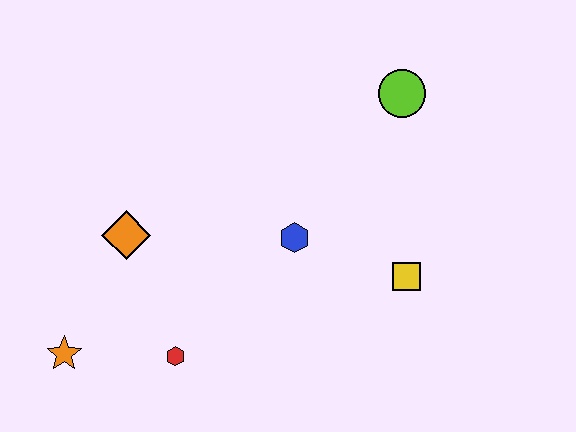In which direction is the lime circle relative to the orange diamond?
The lime circle is to the right of the orange diamond.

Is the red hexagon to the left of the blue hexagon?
Yes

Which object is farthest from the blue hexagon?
The orange star is farthest from the blue hexagon.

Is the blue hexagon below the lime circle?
Yes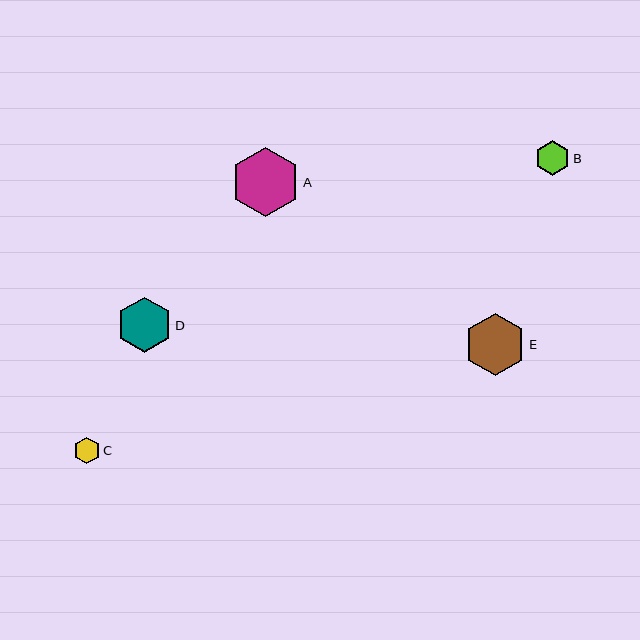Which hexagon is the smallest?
Hexagon C is the smallest with a size of approximately 27 pixels.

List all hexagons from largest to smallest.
From largest to smallest: A, E, D, B, C.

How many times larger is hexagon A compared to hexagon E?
Hexagon A is approximately 1.1 times the size of hexagon E.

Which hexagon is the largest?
Hexagon A is the largest with a size of approximately 69 pixels.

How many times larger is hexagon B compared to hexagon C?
Hexagon B is approximately 1.3 times the size of hexagon C.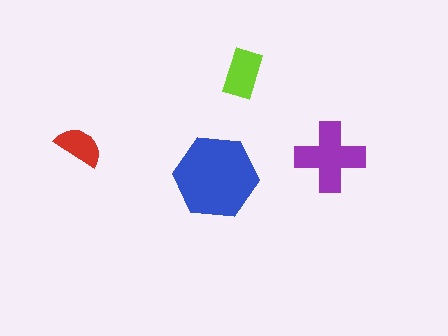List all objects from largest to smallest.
The blue hexagon, the purple cross, the lime rectangle, the red semicircle.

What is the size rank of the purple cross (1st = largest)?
2nd.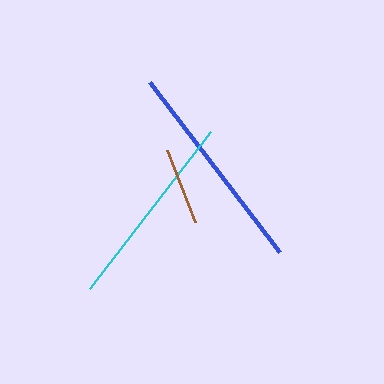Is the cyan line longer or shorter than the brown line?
The cyan line is longer than the brown line.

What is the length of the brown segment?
The brown segment is approximately 77 pixels long.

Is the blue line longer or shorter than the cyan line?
The blue line is longer than the cyan line.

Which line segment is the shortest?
The brown line is the shortest at approximately 77 pixels.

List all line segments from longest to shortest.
From longest to shortest: blue, cyan, brown.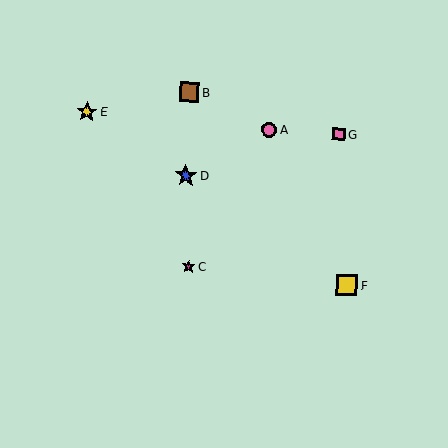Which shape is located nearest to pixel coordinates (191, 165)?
The blue star (labeled D) at (186, 176) is nearest to that location.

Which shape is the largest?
The blue star (labeled D) is the largest.